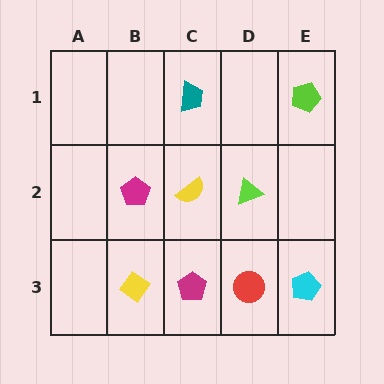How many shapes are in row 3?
4 shapes.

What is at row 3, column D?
A red circle.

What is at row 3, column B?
A yellow diamond.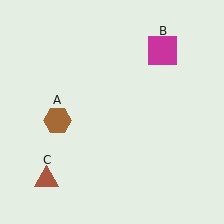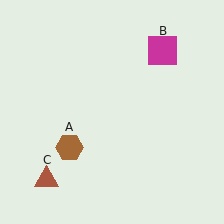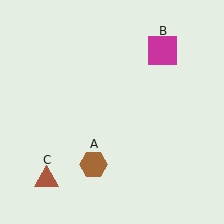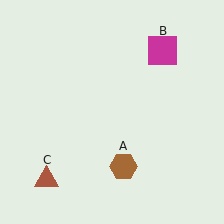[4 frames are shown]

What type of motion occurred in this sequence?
The brown hexagon (object A) rotated counterclockwise around the center of the scene.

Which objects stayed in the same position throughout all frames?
Magenta square (object B) and brown triangle (object C) remained stationary.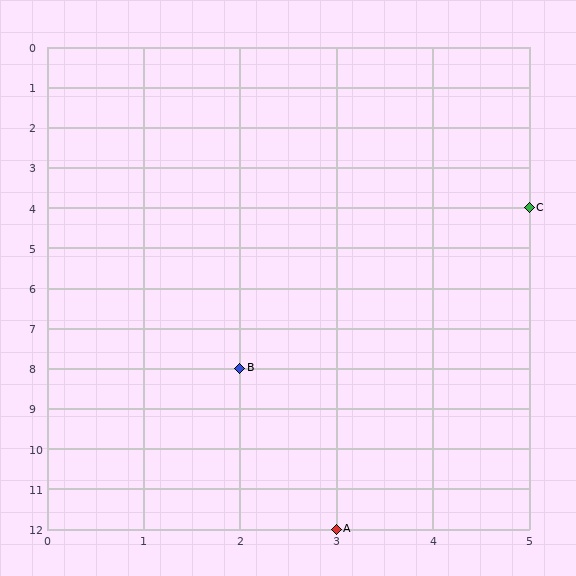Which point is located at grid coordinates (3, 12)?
Point A is at (3, 12).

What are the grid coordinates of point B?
Point B is at grid coordinates (2, 8).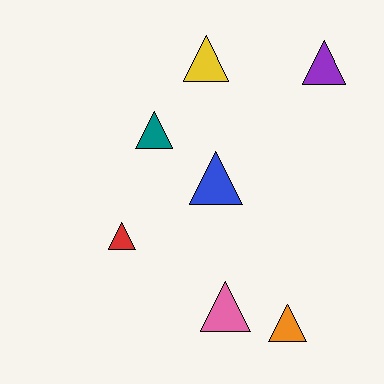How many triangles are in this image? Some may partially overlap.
There are 7 triangles.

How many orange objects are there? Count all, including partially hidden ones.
There is 1 orange object.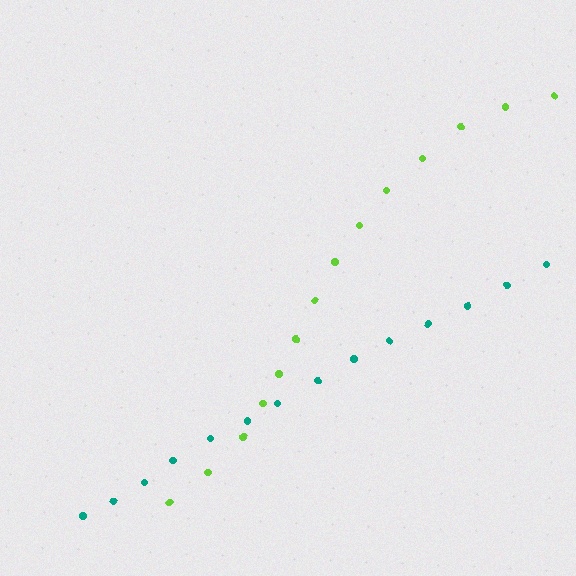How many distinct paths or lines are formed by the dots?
There are 2 distinct paths.